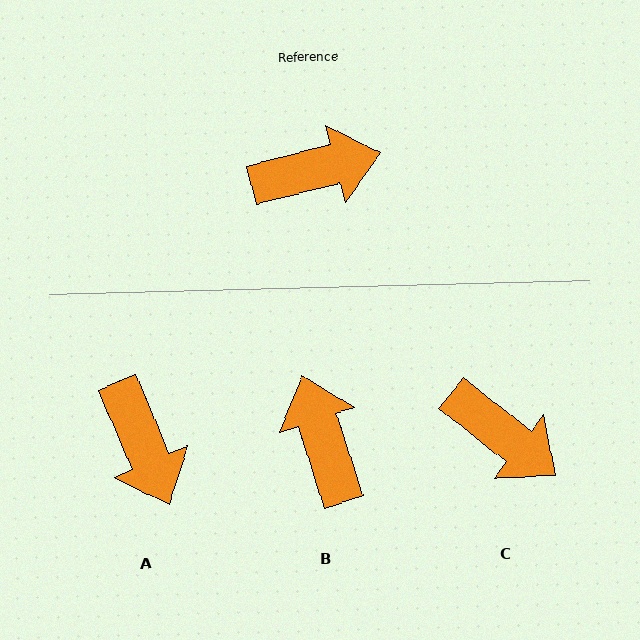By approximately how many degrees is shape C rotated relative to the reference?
Approximately 52 degrees clockwise.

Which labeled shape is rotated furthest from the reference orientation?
B, about 94 degrees away.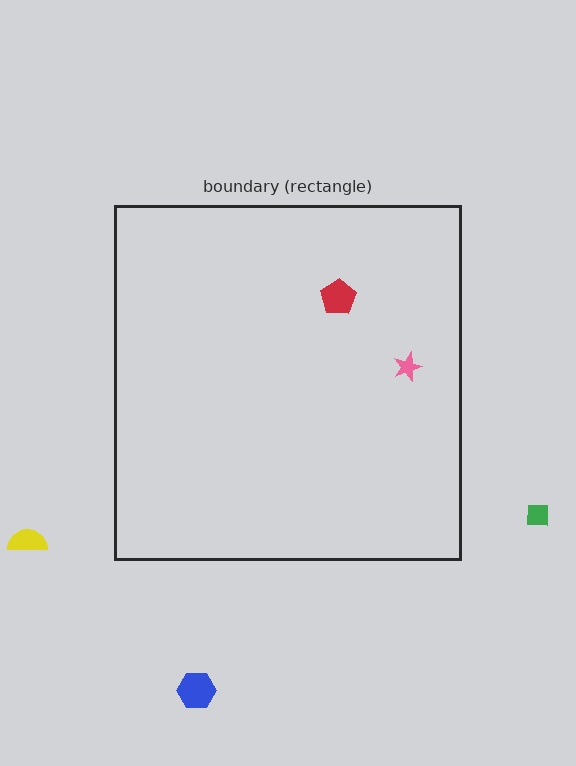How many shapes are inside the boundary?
2 inside, 3 outside.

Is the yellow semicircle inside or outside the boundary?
Outside.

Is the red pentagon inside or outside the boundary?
Inside.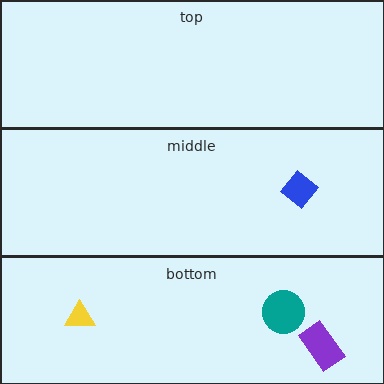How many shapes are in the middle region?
1.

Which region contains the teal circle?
The bottom region.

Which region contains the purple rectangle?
The bottom region.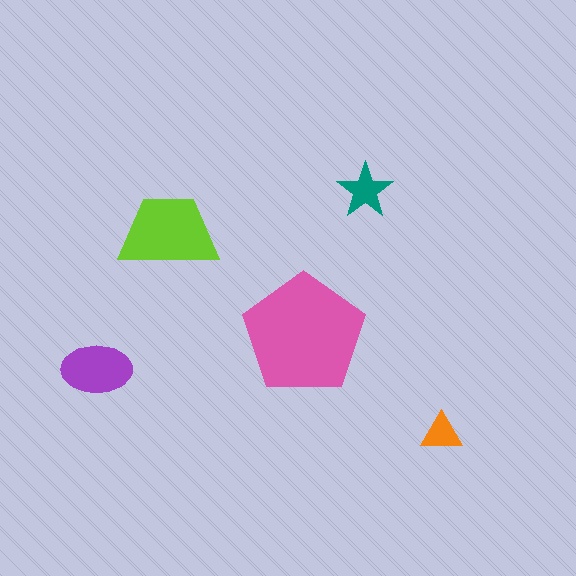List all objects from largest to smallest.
The pink pentagon, the lime trapezoid, the purple ellipse, the teal star, the orange triangle.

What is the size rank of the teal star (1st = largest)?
4th.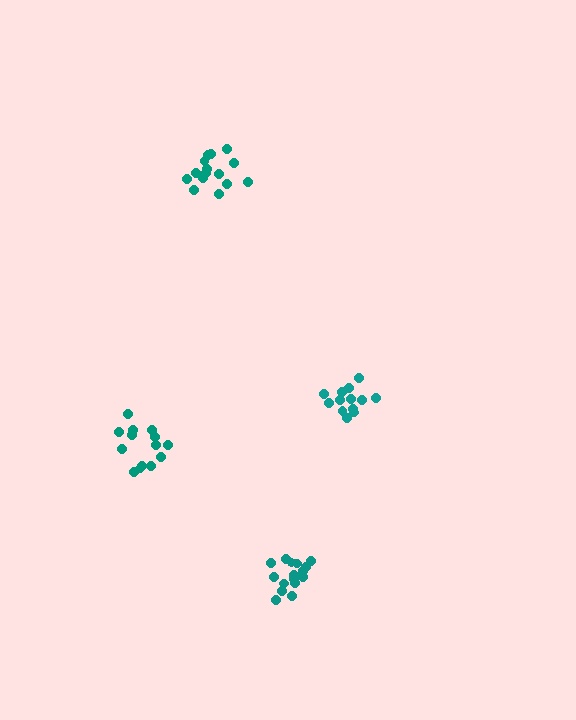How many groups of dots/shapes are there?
There are 4 groups.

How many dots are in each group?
Group 1: 15 dots, Group 2: 15 dots, Group 3: 13 dots, Group 4: 16 dots (59 total).